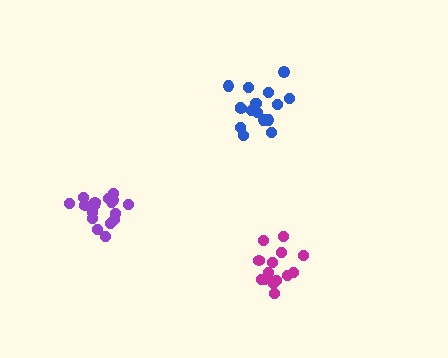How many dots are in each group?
Group 1: 15 dots, Group 2: 18 dots, Group 3: 17 dots (50 total).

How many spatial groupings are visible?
There are 3 spatial groupings.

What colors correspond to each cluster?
The clusters are colored: magenta, purple, blue.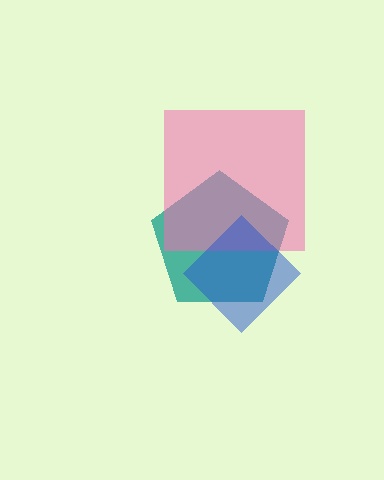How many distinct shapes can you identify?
There are 3 distinct shapes: a teal pentagon, a pink square, a blue diamond.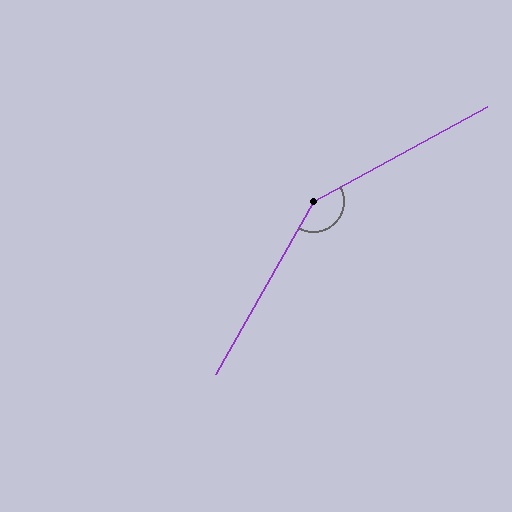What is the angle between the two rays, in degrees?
Approximately 148 degrees.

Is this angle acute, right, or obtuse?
It is obtuse.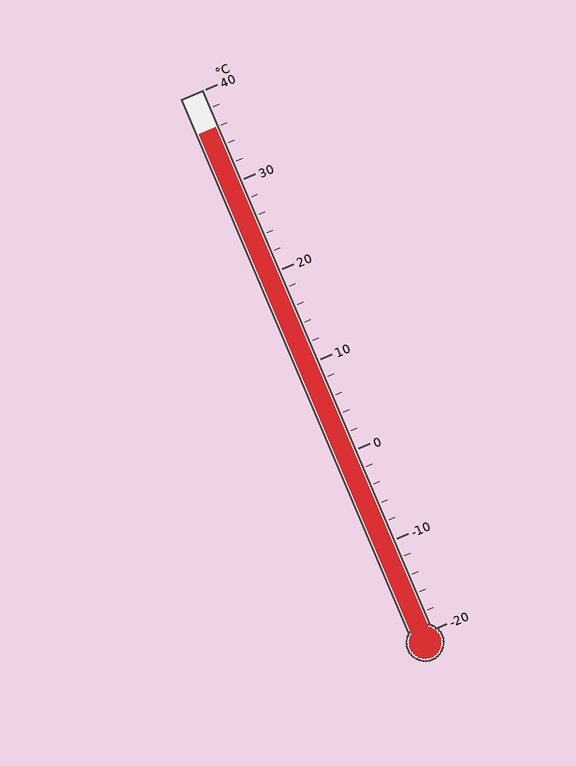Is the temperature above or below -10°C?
The temperature is above -10°C.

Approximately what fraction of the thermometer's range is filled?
The thermometer is filled to approximately 95% of its range.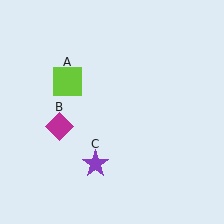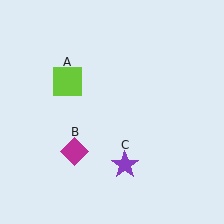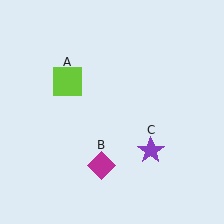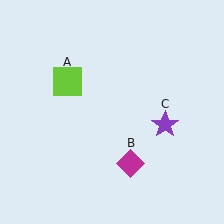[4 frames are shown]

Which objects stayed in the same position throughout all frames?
Lime square (object A) remained stationary.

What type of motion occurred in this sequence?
The magenta diamond (object B), purple star (object C) rotated counterclockwise around the center of the scene.